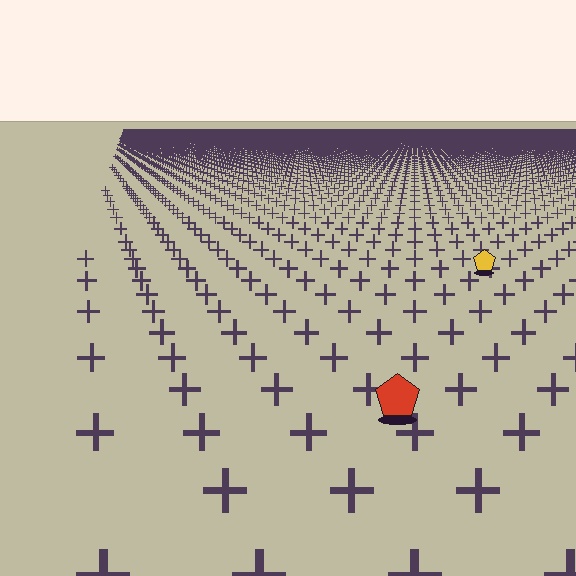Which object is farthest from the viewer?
The yellow pentagon is farthest from the viewer. It appears smaller and the ground texture around it is denser.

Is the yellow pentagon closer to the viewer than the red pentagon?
No. The red pentagon is closer — you can tell from the texture gradient: the ground texture is coarser near it.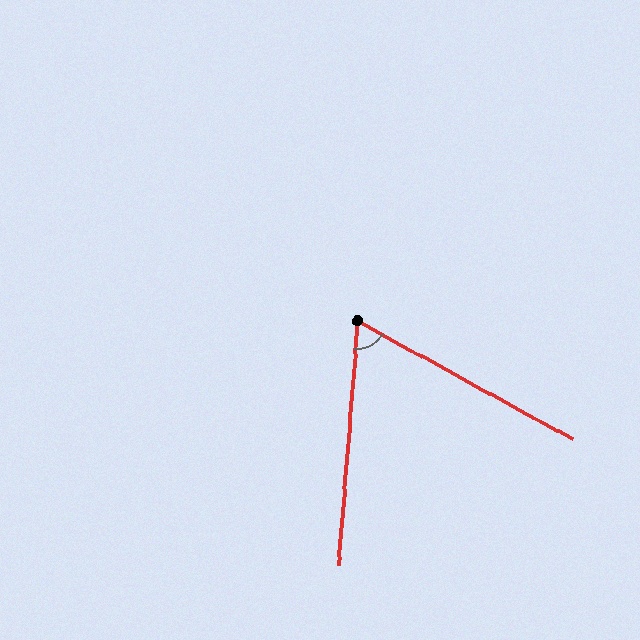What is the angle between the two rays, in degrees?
Approximately 66 degrees.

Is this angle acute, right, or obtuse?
It is acute.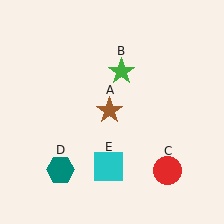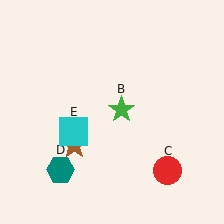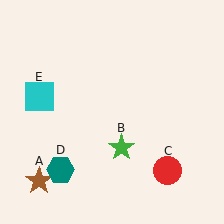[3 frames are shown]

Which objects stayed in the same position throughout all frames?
Red circle (object C) and teal hexagon (object D) remained stationary.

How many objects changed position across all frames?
3 objects changed position: brown star (object A), green star (object B), cyan square (object E).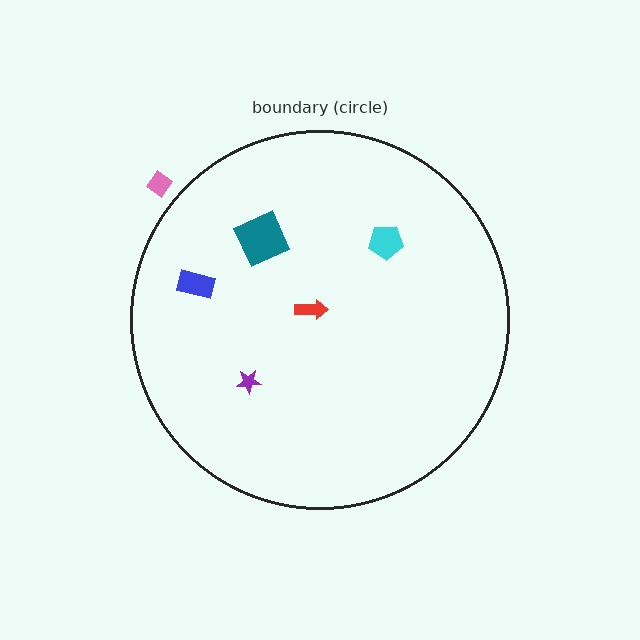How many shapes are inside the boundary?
5 inside, 1 outside.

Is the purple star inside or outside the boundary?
Inside.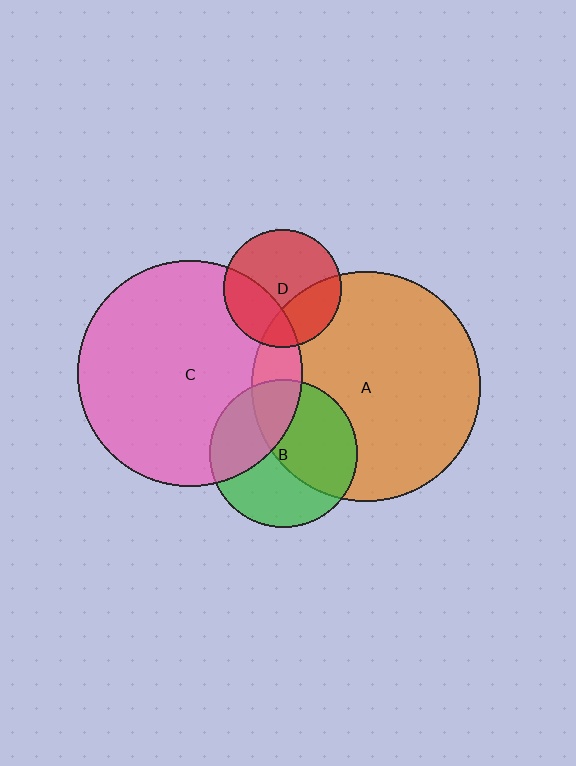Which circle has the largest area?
Circle A (orange).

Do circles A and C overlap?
Yes.